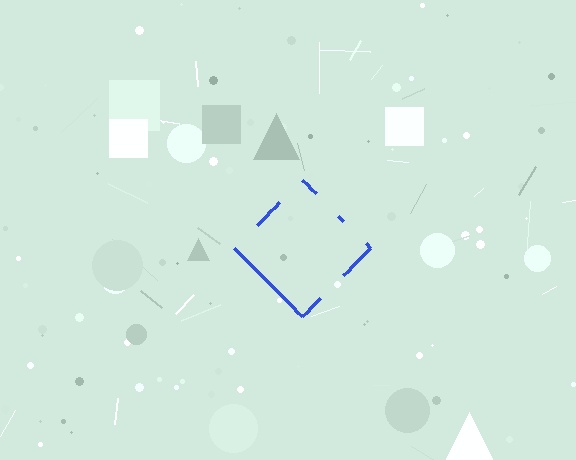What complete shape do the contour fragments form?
The contour fragments form a diamond.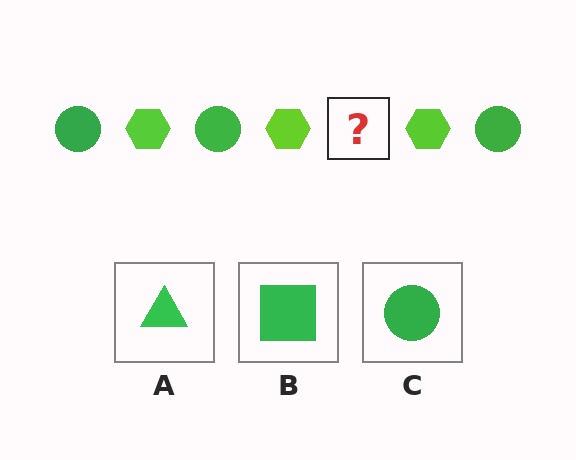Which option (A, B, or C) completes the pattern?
C.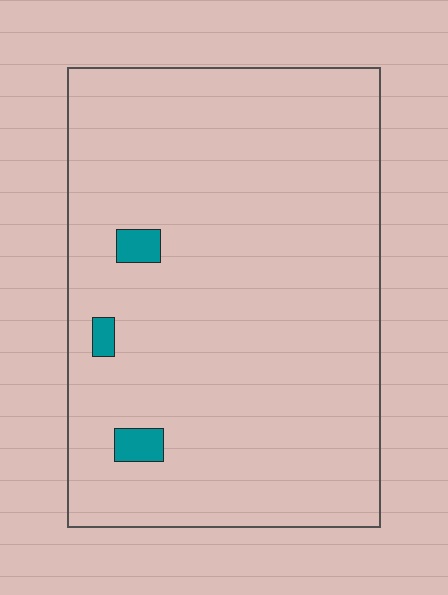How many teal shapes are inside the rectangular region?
3.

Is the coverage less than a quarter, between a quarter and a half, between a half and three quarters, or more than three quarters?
Less than a quarter.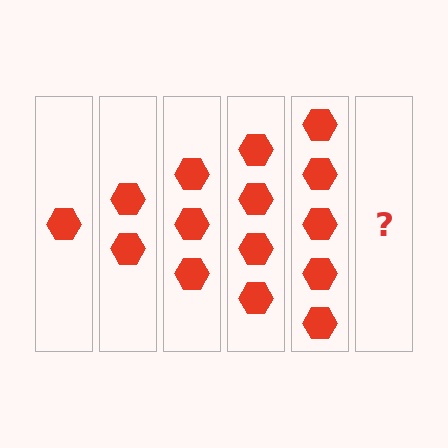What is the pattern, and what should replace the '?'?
The pattern is that each step adds one more hexagon. The '?' should be 6 hexagons.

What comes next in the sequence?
The next element should be 6 hexagons.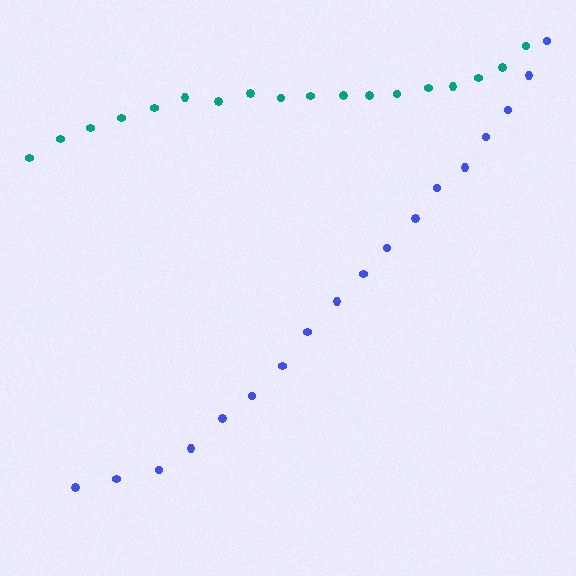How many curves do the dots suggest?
There are 2 distinct paths.